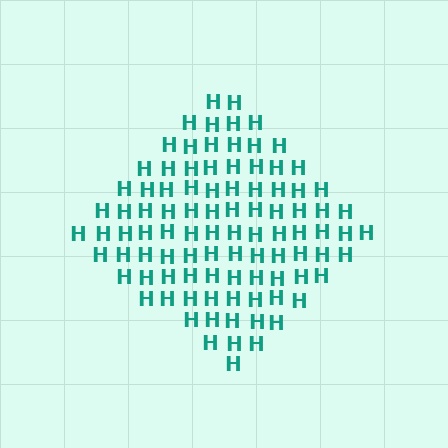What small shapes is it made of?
It is made of small letter H's.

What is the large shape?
The large shape is a diamond.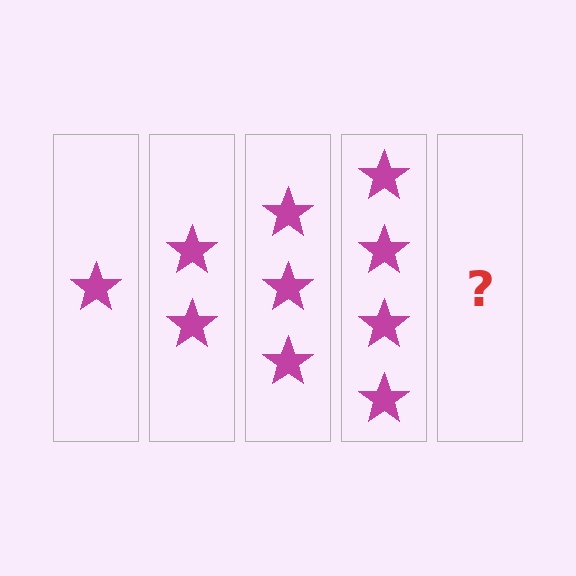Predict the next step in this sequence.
The next step is 5 stars.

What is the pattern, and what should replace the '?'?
The pattern is that each step adds one more star. The '?' should be 5 stars.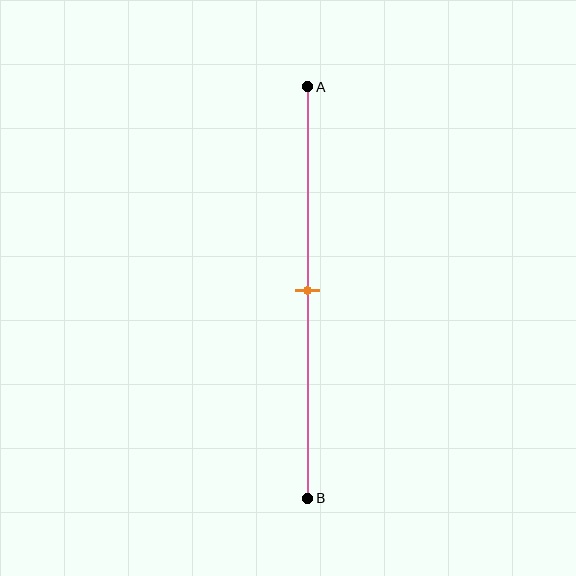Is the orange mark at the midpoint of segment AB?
Yes, the mark is approximately at the midpoint.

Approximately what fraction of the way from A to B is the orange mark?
The orange mark is approximately 50% of the way from A to B.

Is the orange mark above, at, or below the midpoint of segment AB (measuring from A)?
The orange mark is approximately at the midpoint of segment AB.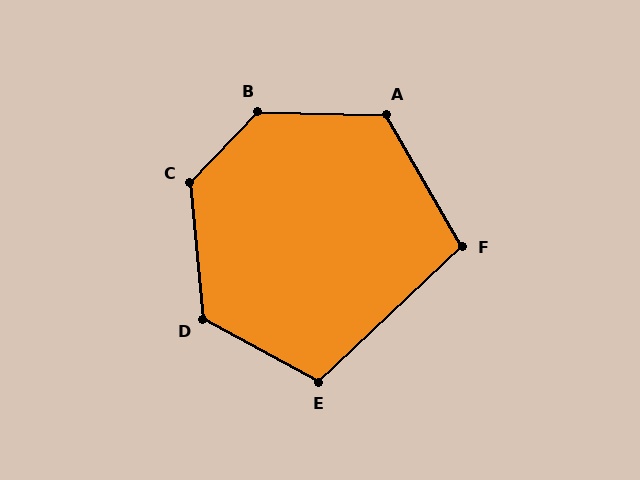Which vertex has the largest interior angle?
B, at approximately 133 degrees.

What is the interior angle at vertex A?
Approximately 121 degrees (obtuse).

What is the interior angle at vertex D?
Approximately 123 degrees (obtuse).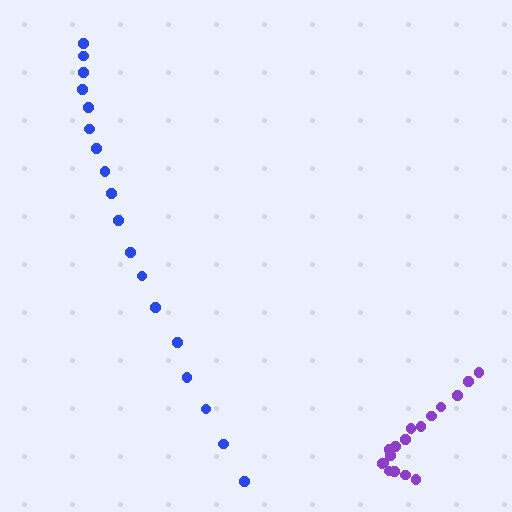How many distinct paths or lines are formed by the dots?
There are 2 distinct paths.